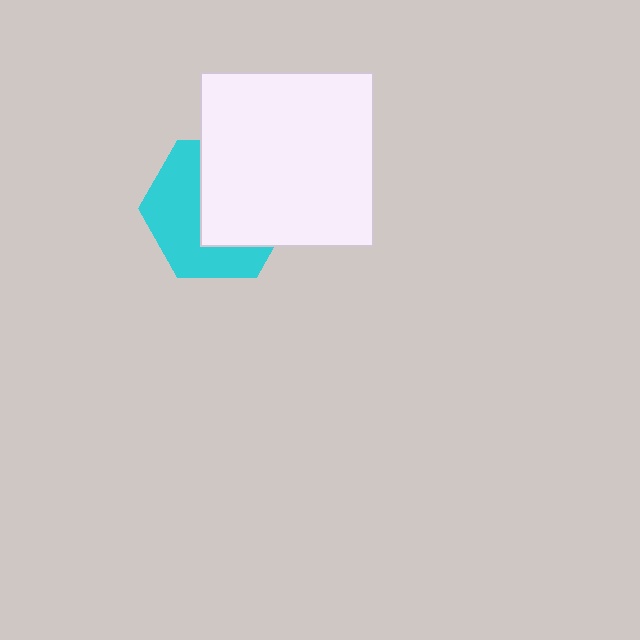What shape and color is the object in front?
The object in front is a white square.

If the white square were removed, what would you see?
You would see the complete cyan hexagon.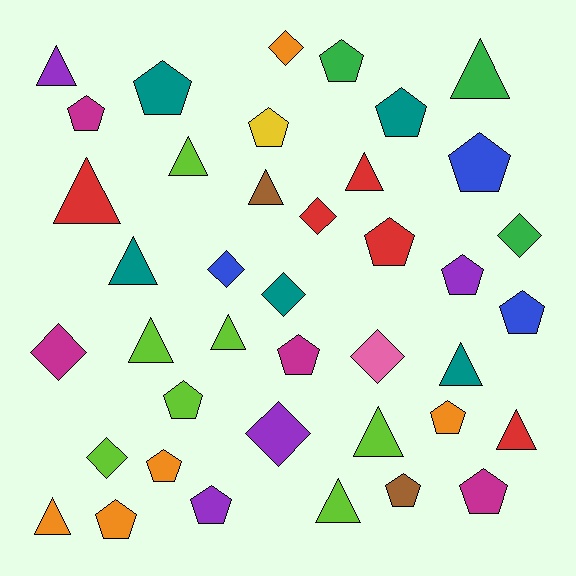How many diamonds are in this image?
There are 9 diamonds.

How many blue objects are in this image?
There are 3 blue objects.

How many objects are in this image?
There are 40 objects.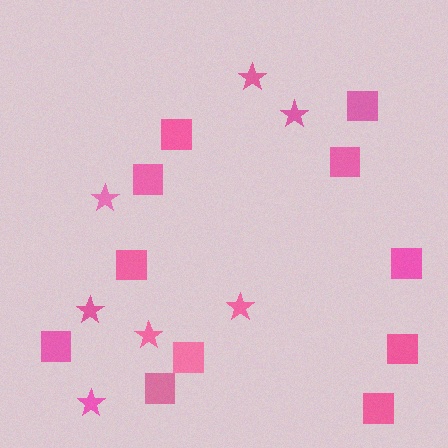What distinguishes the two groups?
There are 2 groups: one group of squares (11) and one group of stars (7).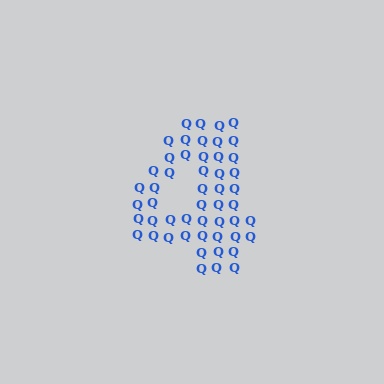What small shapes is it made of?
It is made of small letter Q's.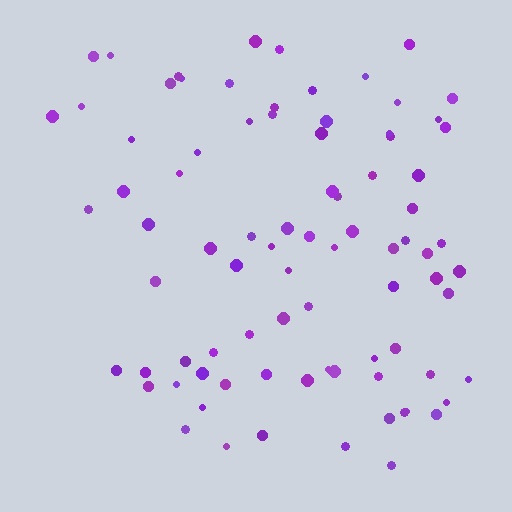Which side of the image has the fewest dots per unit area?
The left.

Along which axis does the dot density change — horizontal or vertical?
Horizontal.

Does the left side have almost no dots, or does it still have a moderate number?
Still a moderate number, just noticeably fewer than the right.